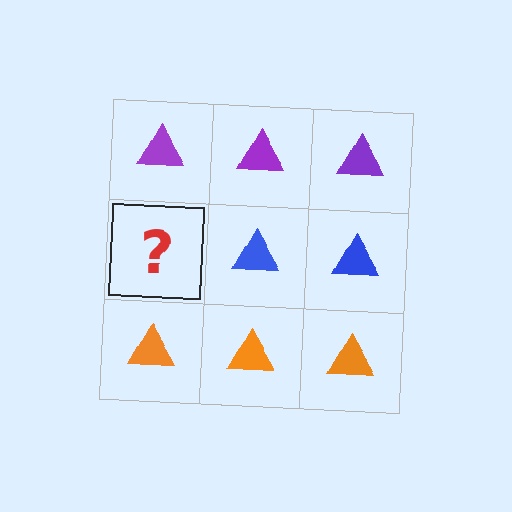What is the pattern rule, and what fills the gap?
The rule is that each row has a consistent color. The gap should be filled with a blue triangle.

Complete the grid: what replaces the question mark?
The question mark should be replaced with a blue triangle.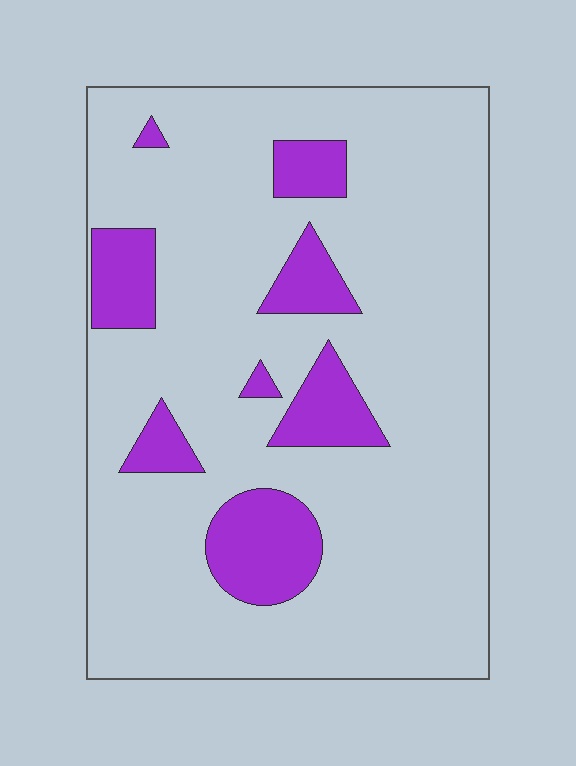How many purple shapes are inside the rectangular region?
8.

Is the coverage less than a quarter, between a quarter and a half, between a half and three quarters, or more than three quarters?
Less than a quarter.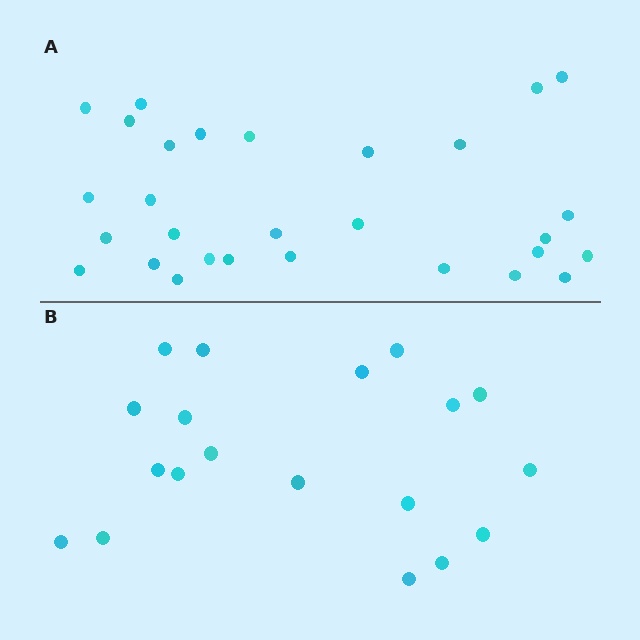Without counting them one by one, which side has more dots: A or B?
Region A (the top region) has more dots.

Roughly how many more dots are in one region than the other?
Region A has roughly 10 or so more dots than region B.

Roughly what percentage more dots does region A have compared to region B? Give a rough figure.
About 55% more.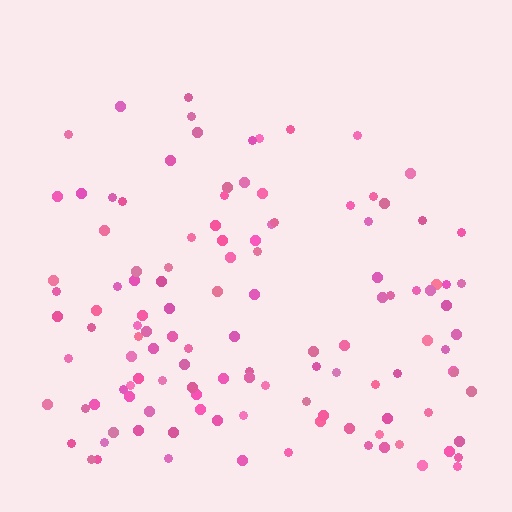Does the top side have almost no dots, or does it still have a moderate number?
Still a moderate number, just noticeably fewer than the bottom.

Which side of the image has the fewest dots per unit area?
The top.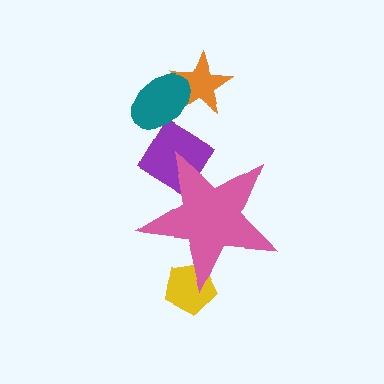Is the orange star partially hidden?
No, the orange star is fully visible.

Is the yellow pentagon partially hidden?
Yes, the yellow pentagon is partially hidden behind the pink star.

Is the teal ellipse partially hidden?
No, the teal ellipse is fully visible.